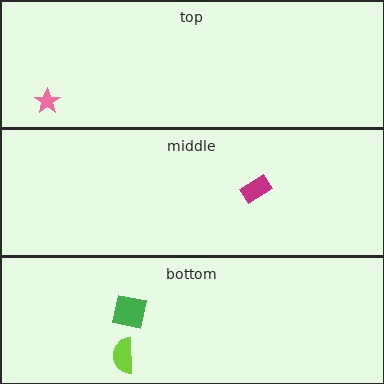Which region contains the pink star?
The top region.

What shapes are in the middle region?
The magenta rectangle.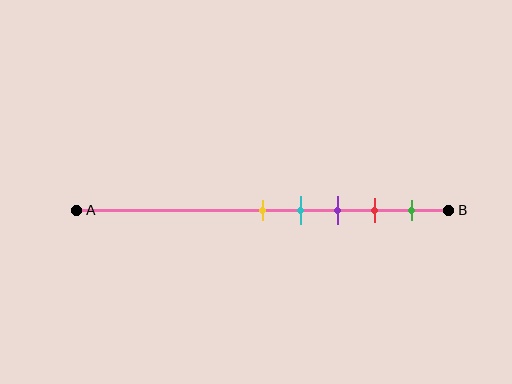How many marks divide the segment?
There are 5 marks dividing the segment.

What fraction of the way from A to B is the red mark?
The red mark is approximately 80% (0.8) of the way from A to B.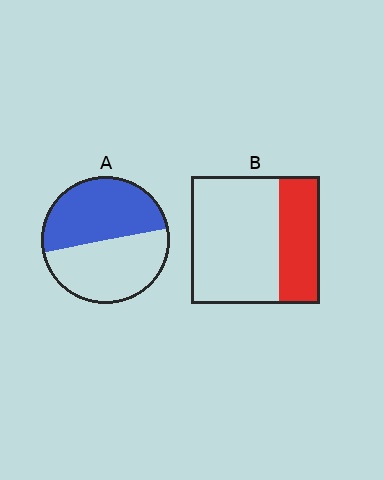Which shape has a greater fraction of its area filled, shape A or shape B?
Shape A.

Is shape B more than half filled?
No.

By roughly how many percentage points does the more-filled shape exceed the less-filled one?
By roughly 20 percentage points (A over B).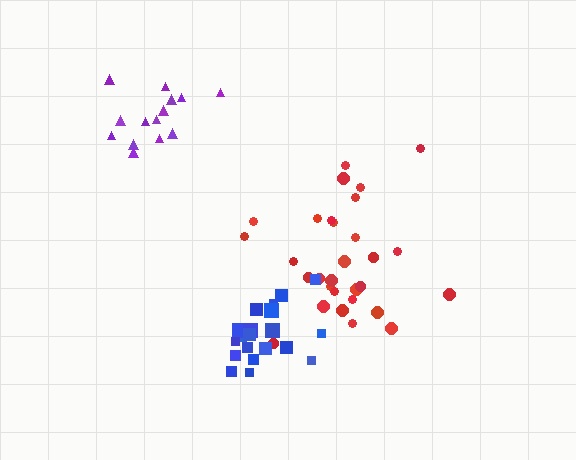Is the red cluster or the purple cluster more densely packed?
Purple.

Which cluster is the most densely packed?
Blue.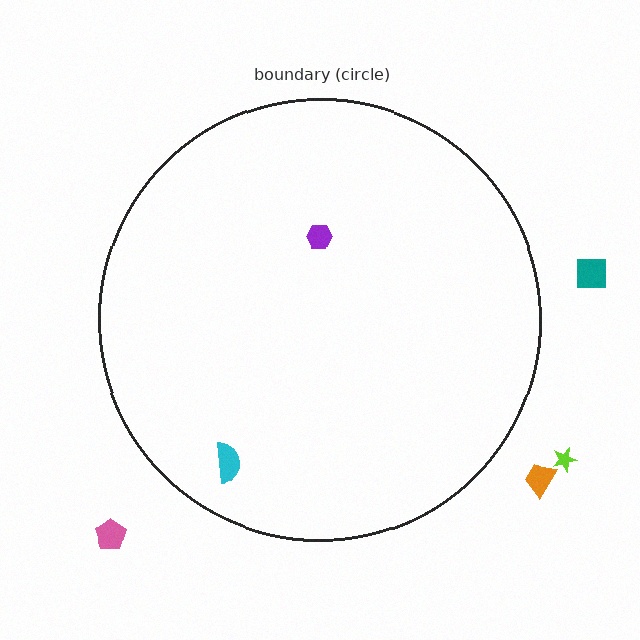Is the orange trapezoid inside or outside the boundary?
Outside.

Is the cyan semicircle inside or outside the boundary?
Inside.